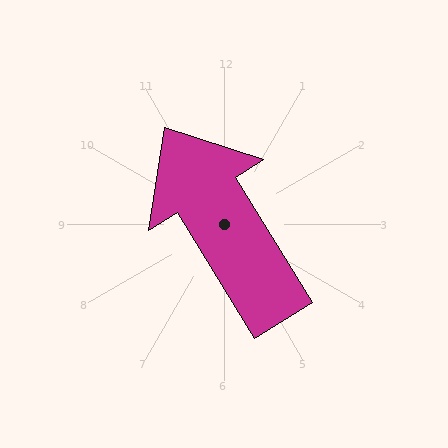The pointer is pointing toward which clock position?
Roughly 11 o'clock.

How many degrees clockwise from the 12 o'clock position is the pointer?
Approximately 328 degrees.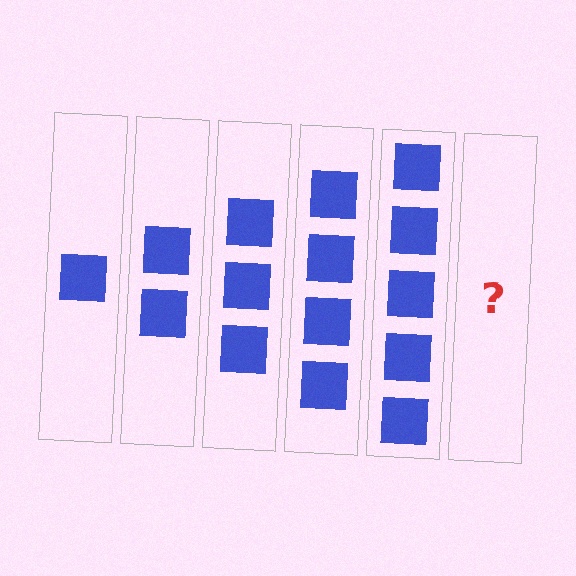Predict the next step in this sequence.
The next step is 6 squares.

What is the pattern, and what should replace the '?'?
The pattern is that each step adds one more square. The '?' should be 6 squares.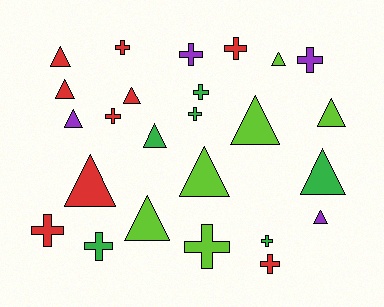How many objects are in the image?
There are 25 objects.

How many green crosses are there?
There are 4 green crosses.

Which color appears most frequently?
Red, with 9 objects.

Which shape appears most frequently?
Triangle, with 13 objects.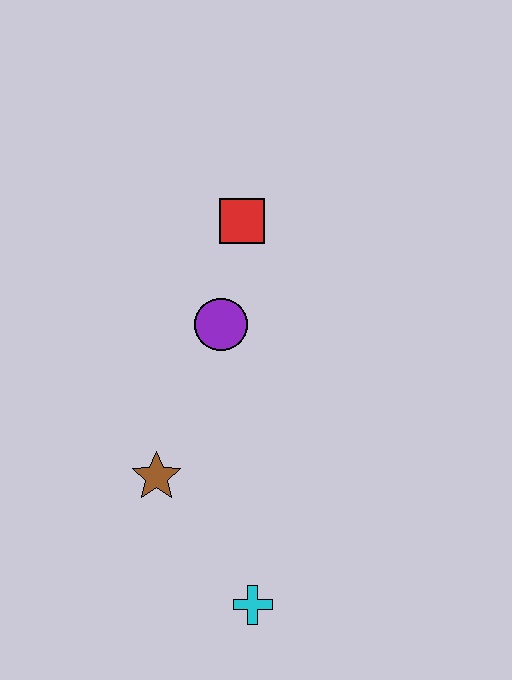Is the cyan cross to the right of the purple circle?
Yes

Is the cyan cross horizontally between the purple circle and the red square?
No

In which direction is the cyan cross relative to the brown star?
The cyan cross is below the brown star.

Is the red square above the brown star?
Yes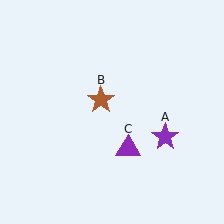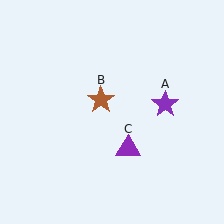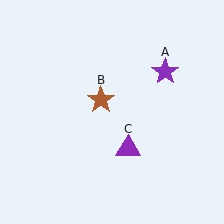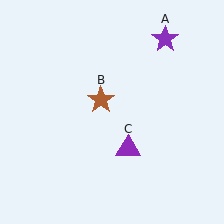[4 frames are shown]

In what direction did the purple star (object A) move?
The purple star (object A) moved up.